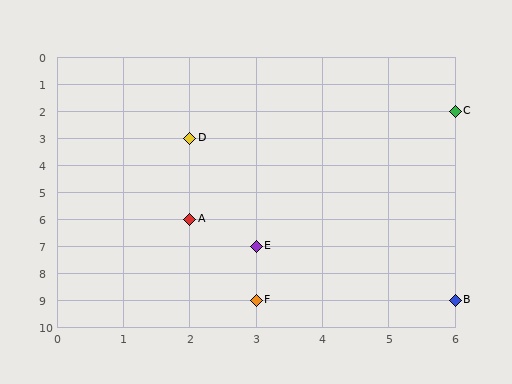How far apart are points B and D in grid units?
Points B and D are 4 columns and 6 rows apart (about 7.2 grid units diagonally).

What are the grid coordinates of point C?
Point C is at grid coordinates (6, 2).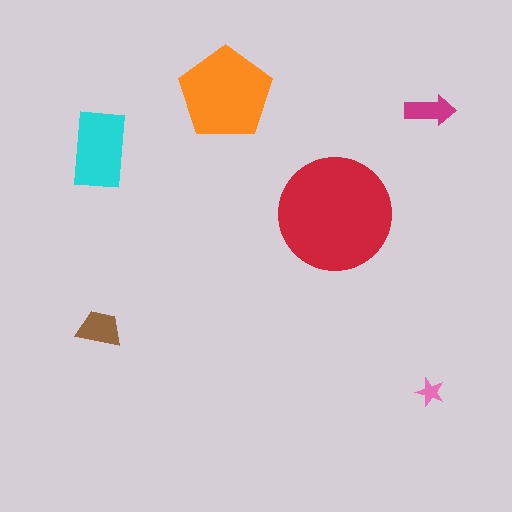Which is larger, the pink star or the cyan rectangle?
The cyan rectangle.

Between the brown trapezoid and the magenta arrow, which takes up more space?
The brown trapezoid.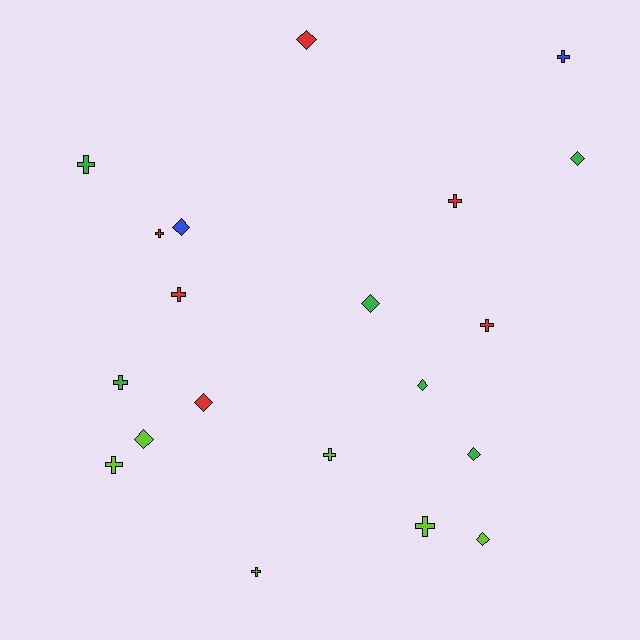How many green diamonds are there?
There are 4 green diamonds.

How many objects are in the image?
There are 20 objects.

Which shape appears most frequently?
Cross, with 11 objects.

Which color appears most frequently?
Green, with 7 objects.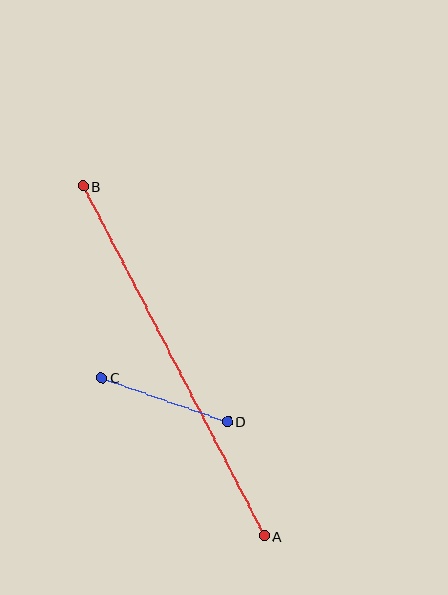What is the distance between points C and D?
The distance is approximately 133 pixels.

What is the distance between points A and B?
The distance is approximately 393 pixels.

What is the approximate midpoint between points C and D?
The midpoint is at approximately (165, 400) pixels.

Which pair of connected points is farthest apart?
Points A and B are farthest apart.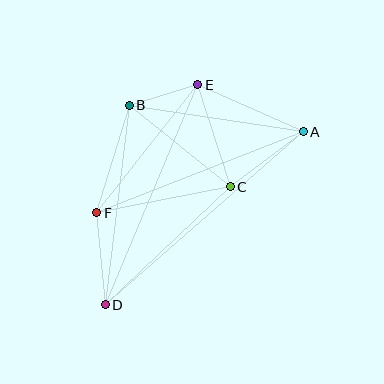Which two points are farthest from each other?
Points A and D are farthest from each other.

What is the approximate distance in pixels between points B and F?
The distance between B and F is approximately 112 pixels.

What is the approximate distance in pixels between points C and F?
The distance between C and F is approximately 136 pixels.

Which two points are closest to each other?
Points B and E are closest to each other.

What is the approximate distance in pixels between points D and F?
The distance between D and F is approximately 93 pixels.